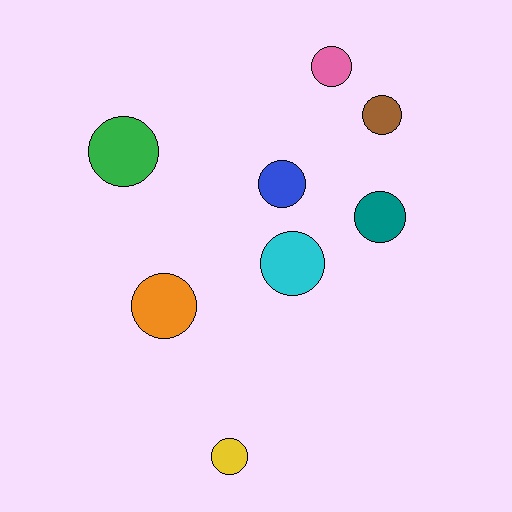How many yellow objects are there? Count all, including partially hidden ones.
There is 1 yellow object.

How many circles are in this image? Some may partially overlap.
There are 8 circles.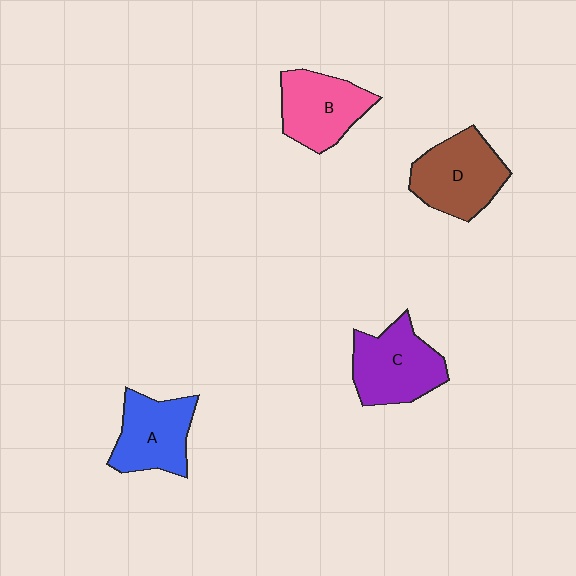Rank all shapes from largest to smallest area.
From largest to smallest: D (brown), C (purple), B (pink), A (blue).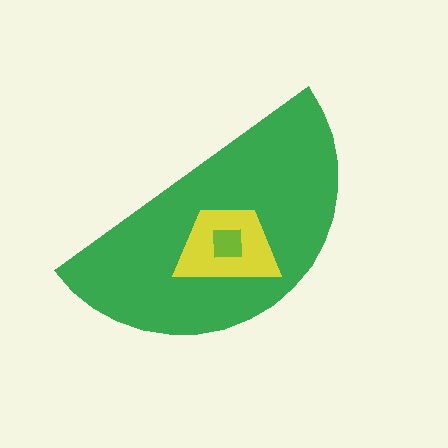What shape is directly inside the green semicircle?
The yellow trapezoid.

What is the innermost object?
The lime square.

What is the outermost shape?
The green semicircle.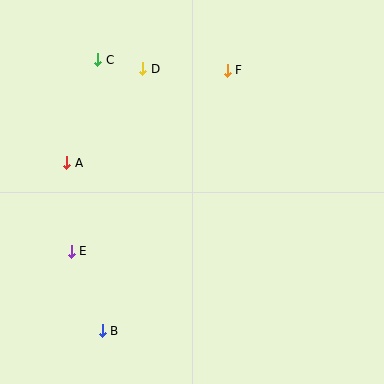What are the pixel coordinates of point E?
Point E is at (71, 251).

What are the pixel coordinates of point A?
Point A is at (67, 163).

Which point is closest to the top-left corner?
Point C is closest to the top-left corner.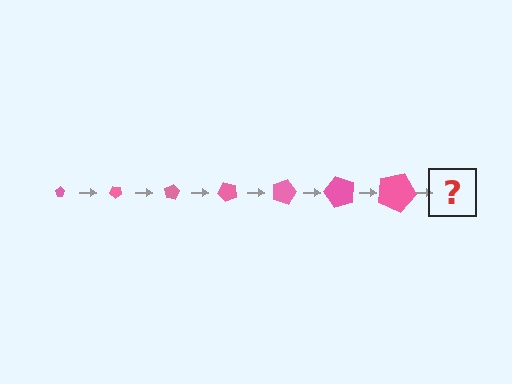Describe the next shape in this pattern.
It should be a pentagon, larger than the previous one and rotated 280 degrees from the start.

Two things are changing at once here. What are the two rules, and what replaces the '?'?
The two rules are that the pentagon grows larger each step and it rotates 40 degrees each step. The '?' should be a pentagon, larger than the previous one and rotated 280 degrees from the start.